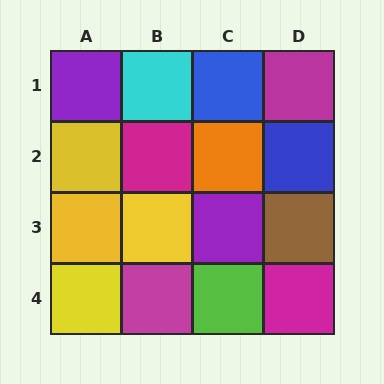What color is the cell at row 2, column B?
Magenta.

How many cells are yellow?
4 cells are yellow.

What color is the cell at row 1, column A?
Purple.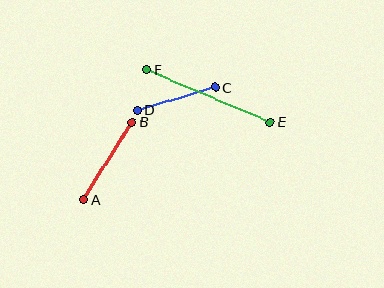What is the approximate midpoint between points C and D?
The midpoint is at approximately (176, 99) pixels.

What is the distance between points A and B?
The distance is approximately 91 pixels.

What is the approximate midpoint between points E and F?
The midpoint is at approximately (208, 96) pixels.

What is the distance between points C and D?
The distance is approximately 82 pixels.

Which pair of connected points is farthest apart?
Points E and F are farthest apart.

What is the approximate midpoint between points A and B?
The midpoint is at approximately (108, 161) pixels.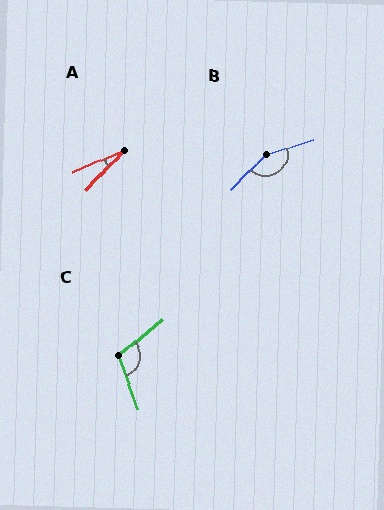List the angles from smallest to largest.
A (23°), C (110°), B (152°).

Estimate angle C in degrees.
Approximately 110 degrees.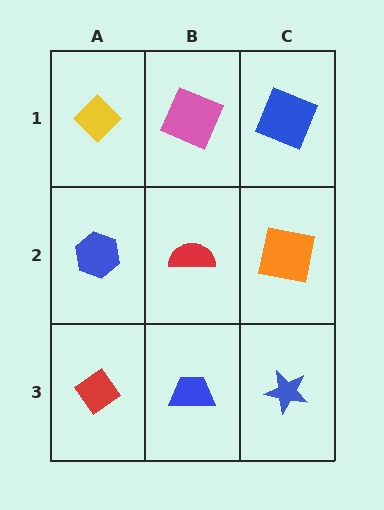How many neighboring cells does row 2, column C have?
3.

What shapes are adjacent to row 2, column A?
A yellow diamond (row 1, column A), a red diamond (row 3, column A), a red semicircle (row 2, column B).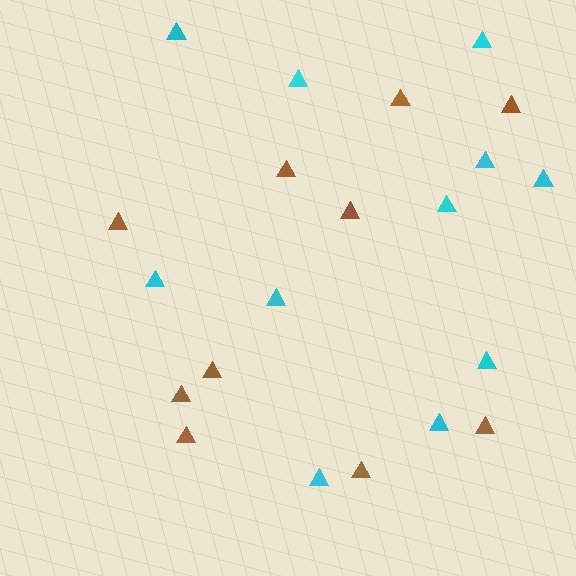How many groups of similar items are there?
There are 2 groups: one group of cyan triangles (11) and one group of brown triangles (10).